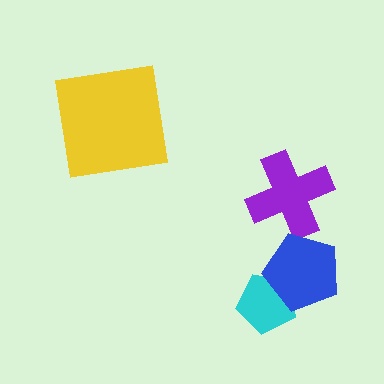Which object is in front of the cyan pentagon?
The blue pentagon is in front of the cyan pentagon.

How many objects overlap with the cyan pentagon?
1 object overlaps with the cyan pentagon.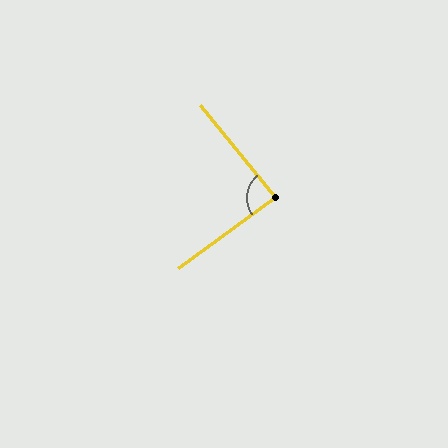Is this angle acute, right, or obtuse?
It is approximately a right angle.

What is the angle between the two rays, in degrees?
Approximately 87 degrees.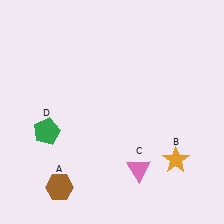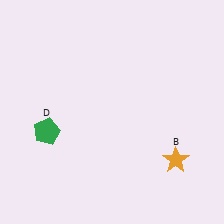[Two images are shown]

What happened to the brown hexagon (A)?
The brown hexagon (A) was removed in Image 2. It was in the bottom-left area of Image 1.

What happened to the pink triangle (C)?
The pink triangle (C) was removed in Image 2. It was in the bottom-right area of Image 1.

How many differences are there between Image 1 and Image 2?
There are 2 differences between the two images.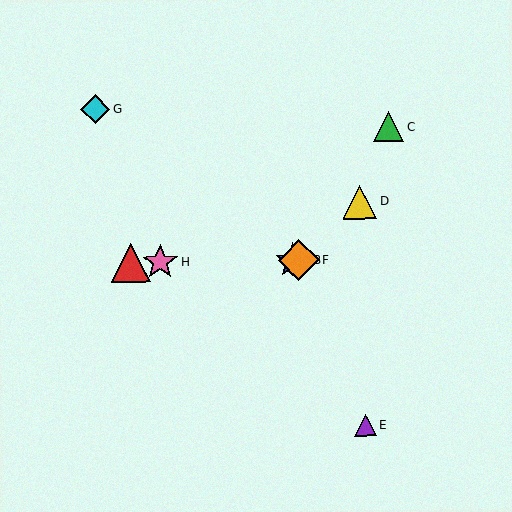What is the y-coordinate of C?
Object C is at y≈127.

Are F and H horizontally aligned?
Yes, both are at y≈260.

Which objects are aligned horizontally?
Objects A, B, F, H are aligned horizontally.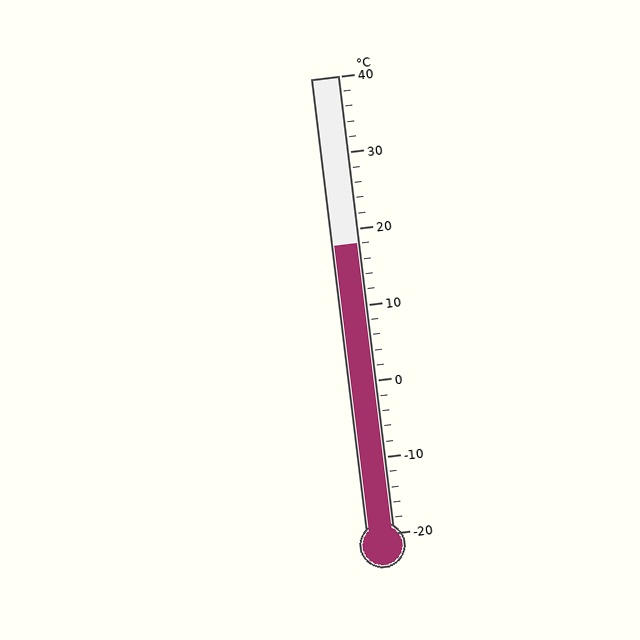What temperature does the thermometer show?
The thermometer shows approximately 18°C.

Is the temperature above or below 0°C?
The temperature is above 0°C.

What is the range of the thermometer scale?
The thermometer scale ranges from -20°C to 40°C.